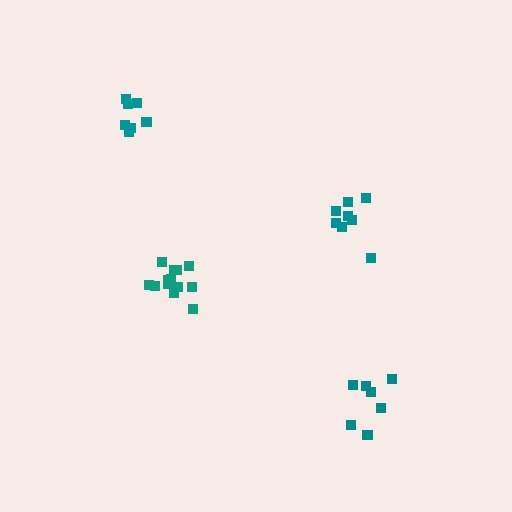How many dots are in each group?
Group 1: 8 dots, Group 2: 7 dots, Group 3: 13 dots, Group 4: 7 dots (35 total).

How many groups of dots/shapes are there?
There are 4 groups.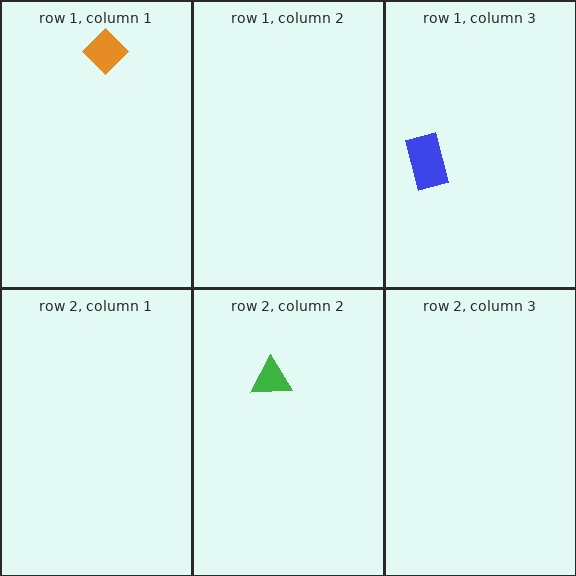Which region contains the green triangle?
The row 2, column 2 region.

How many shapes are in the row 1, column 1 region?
1.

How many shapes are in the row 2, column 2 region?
1.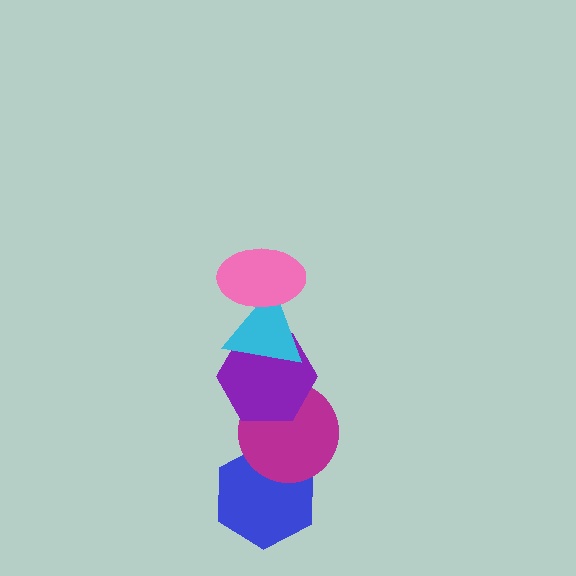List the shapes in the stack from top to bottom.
From top to bottom: the pink ellipse, the cyan triangle, the purple hexagon, the magenta circle, the blue hexagon.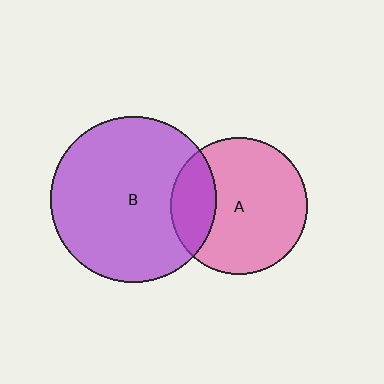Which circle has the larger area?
Circle B (purple).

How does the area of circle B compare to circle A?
Approximately 1.5 times.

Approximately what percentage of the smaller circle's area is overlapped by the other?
Approximately 25%.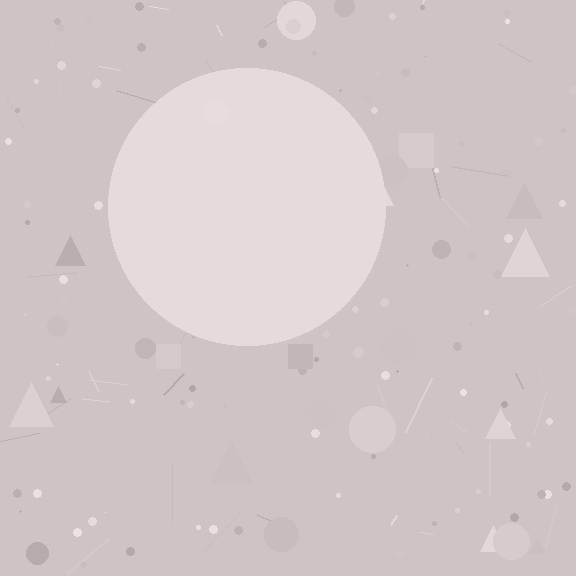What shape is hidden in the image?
A circle is hidden in the image.